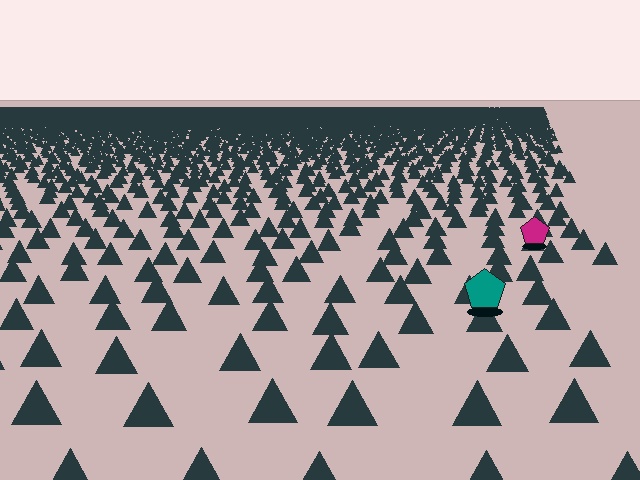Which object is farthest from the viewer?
The magenta pentagon is farthest from the viewer. It appears smaller and the ground texture around it is denser.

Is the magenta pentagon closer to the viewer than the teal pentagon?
No. The teal pentagon is closer — you can tell from the texture gradient: the ground texture is coarser near it.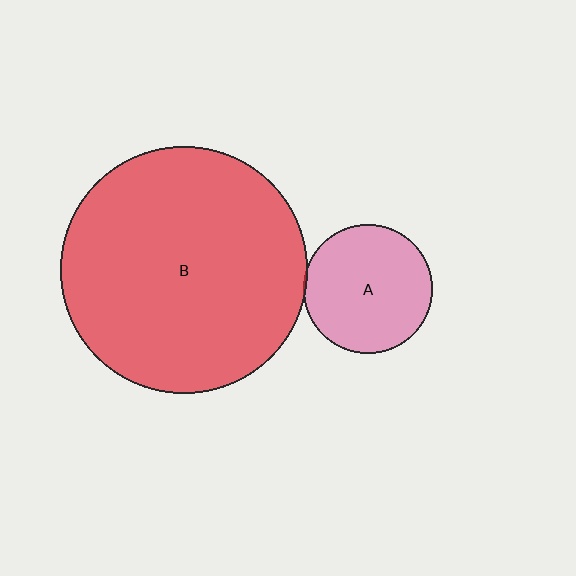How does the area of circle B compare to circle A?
Approximately 3.6 times.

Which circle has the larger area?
Circle B (red).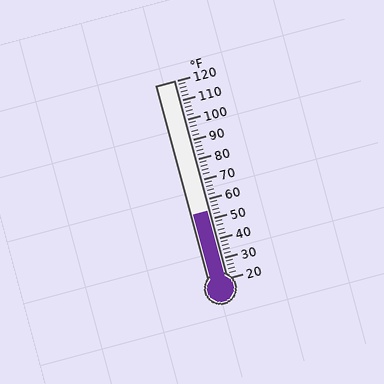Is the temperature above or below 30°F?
The temperature is above 30°F.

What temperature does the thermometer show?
The thermometer shows approximately 54°F.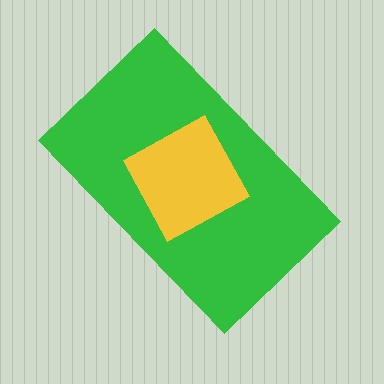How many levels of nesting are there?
2.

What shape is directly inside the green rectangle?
The yellow square.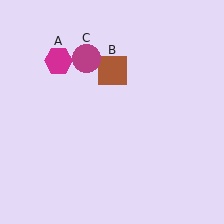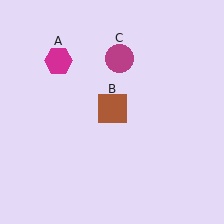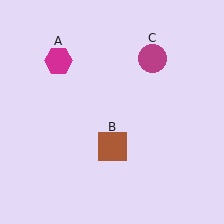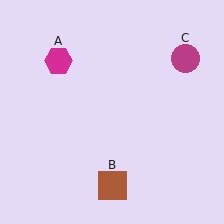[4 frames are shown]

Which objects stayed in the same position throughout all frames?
Magenta hexagon (object A) remained stationary.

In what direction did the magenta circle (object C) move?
The magenta circle (object C) moved right.